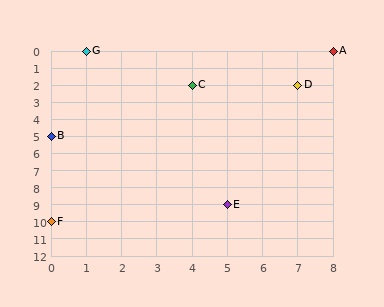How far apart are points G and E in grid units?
Points G and E are 4 columns and 9 rows apart (about 9.8 grid units diagonally).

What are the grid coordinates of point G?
Point G is at grid coordinates (1, 0).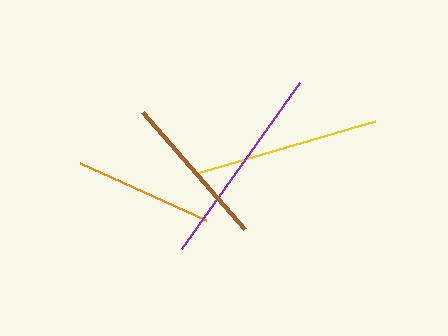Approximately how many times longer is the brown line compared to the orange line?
The brown line is approximately 1.1 times the length of the orange line.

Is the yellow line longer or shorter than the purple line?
The purple line is longer than the yellow line.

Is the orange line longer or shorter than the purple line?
The purple line is longer than the orange line.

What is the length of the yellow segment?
The yellow segment is approximately 186 pixels long.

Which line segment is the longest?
The purple line is the longest at approximately 203 pixels.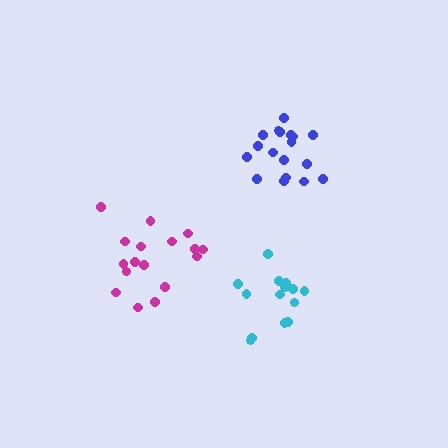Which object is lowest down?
The cyan cluster is bottommost.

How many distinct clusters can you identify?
There are 3 distinct clusters.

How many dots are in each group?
Group 1: 17 dots, Group 2: 14 dots, Group 3: 18 dots (49 total).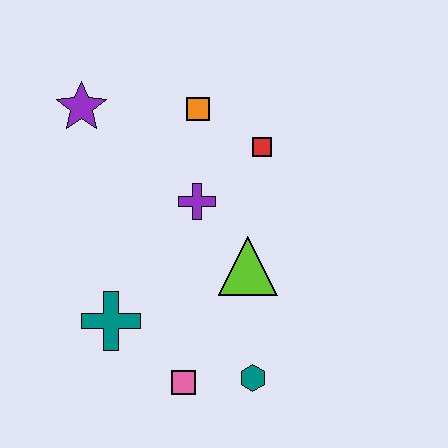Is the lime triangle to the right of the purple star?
Yes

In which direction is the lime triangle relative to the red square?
The lime triangle is below the red square.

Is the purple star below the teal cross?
No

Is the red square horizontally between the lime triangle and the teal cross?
No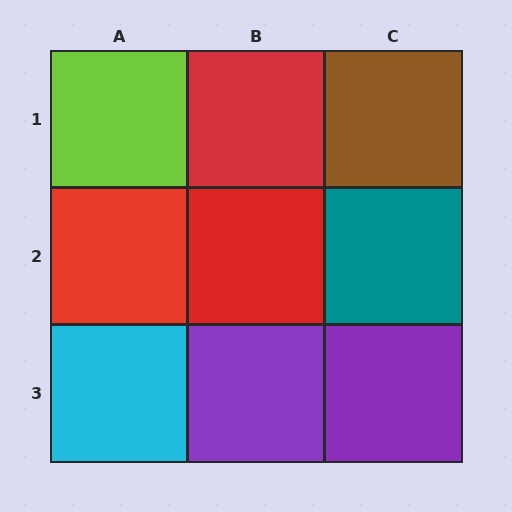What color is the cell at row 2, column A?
Red.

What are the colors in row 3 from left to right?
Cyan, purple, purple.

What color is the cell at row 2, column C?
Teal.